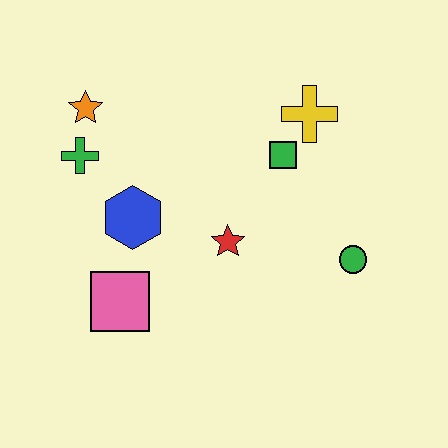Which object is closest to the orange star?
The green cross is closest to the orange star.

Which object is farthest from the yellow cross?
The pink square is farthest from the yellow cross.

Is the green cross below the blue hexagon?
No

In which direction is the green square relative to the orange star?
The green square is to the right of the orange star.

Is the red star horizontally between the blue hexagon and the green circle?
Yes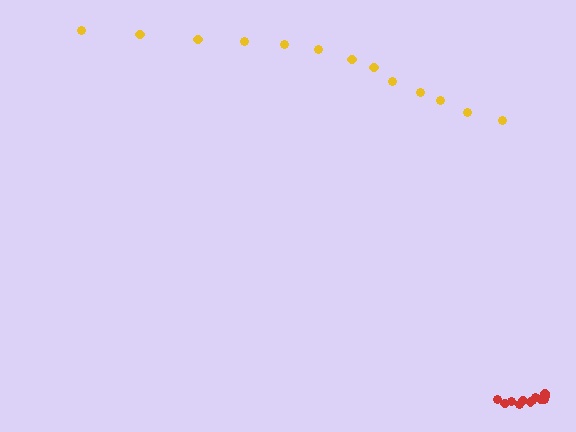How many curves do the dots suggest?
There are 2 distinct paths.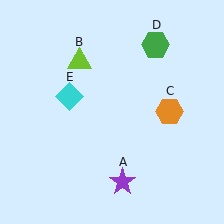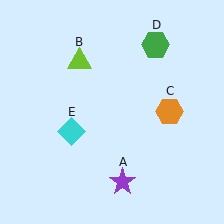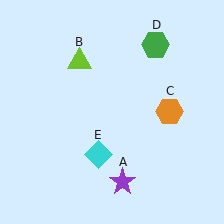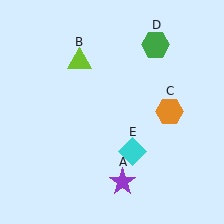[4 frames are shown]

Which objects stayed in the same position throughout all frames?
Purple star (object A) and lime triangle (object B) and orange hexagon (object C) and green hexagon (object D) remained stationary.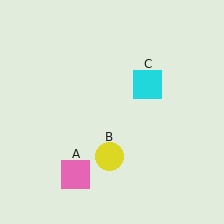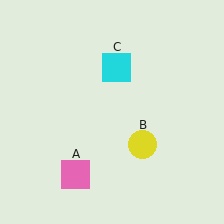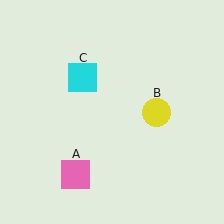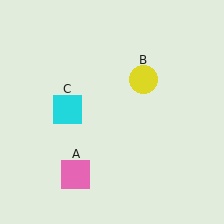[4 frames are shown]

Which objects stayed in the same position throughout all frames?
Pink square (object A) remained stationary.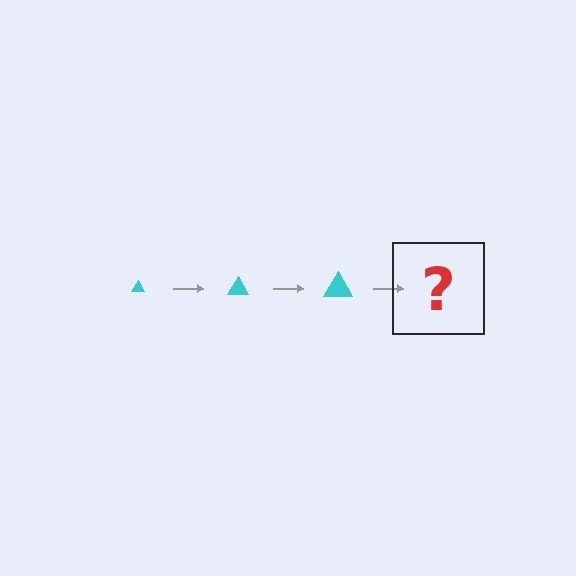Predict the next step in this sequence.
The next step is a cyan triangle, larger than the previous one.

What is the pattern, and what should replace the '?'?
The pattern is that the triangle gets progressively larger each step. The '?' should be a cyan triangle, larger than the previous one.